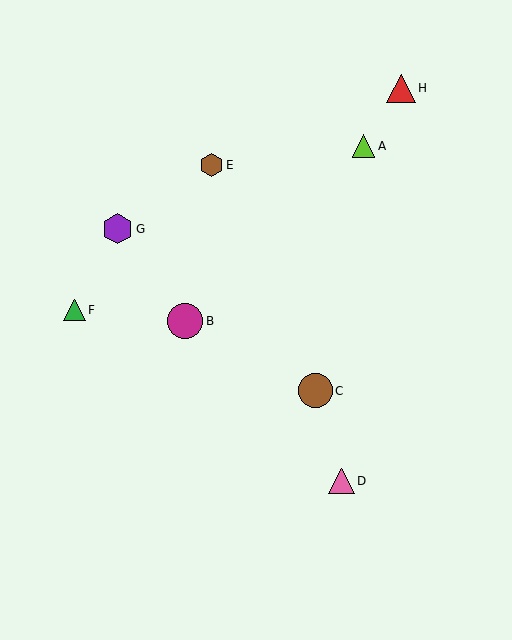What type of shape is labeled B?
Shape B is a magenta circle.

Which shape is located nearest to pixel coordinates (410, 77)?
The red triangle (labeled H) at (401, 88) is nearest to that location.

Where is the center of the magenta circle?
The center of the magenta circle is at (185, 321).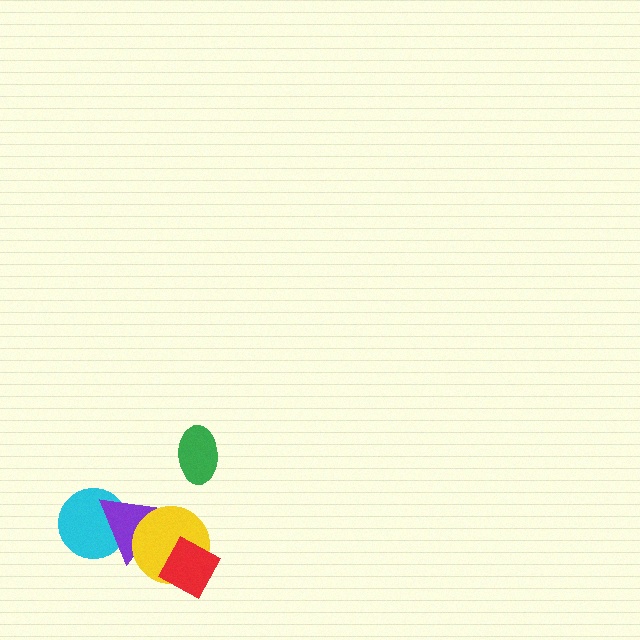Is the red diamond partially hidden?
No, no other shape covers it.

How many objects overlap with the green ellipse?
0 objects overlap with the green ellipse.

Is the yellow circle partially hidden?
Yes, it is partially covered by another shape.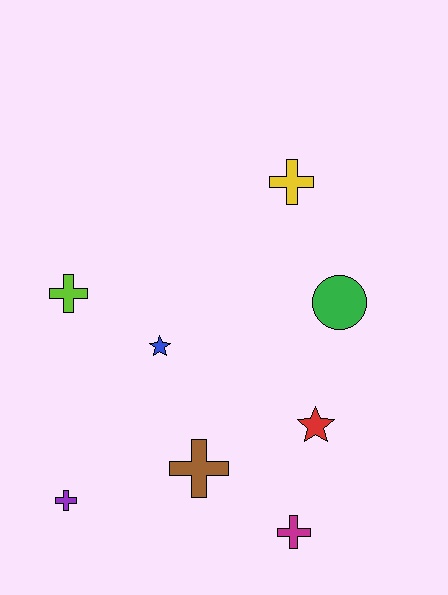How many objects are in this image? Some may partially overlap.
There are 8 objects.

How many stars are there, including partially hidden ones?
There are 2 stars.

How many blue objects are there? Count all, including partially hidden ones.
There is 1 blue object.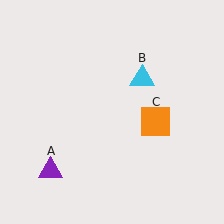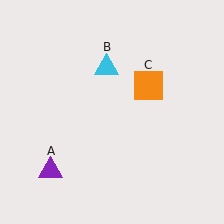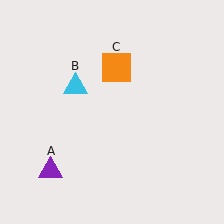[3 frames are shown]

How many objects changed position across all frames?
2 objects changed position: cyan triangle (object B), orange square (object C).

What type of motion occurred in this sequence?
The cyan triangle (object B), orange square (object C) rotated counterclockwise around the center of the scene.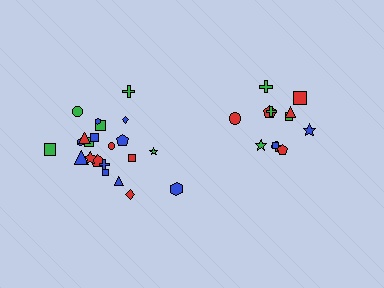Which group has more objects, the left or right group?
The left group.